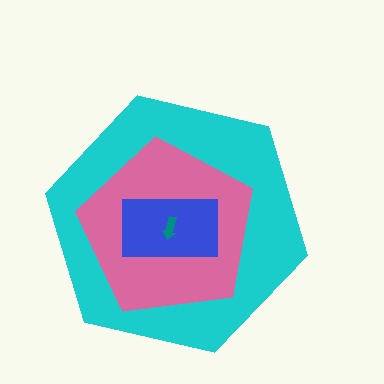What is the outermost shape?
The cyan hexagon.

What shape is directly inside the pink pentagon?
The blue rectangle.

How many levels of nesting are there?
4.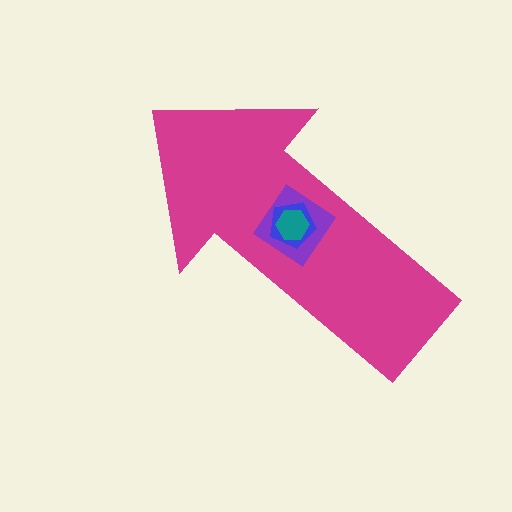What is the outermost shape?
The magenta arrow.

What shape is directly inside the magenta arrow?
The purple diamond.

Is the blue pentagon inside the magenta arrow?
Yes.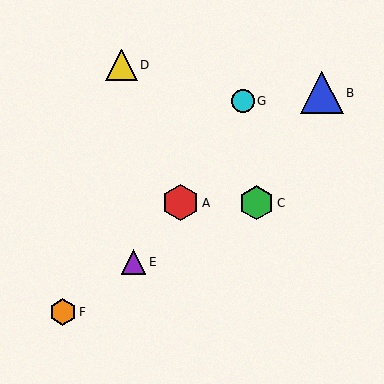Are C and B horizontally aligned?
No, C is at y≈203 and B is at y≈93.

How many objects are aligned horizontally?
2 objects (A, C) are aligned horizontally.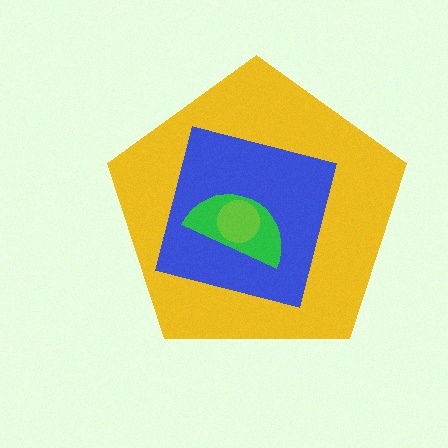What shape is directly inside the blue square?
The green semicircle.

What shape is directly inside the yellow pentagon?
The blue square.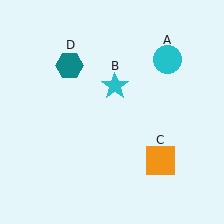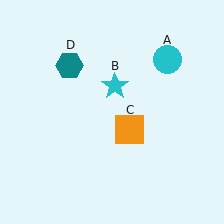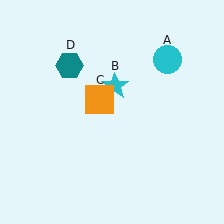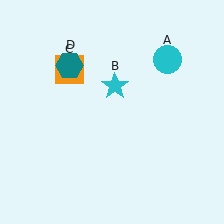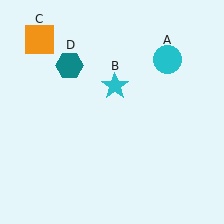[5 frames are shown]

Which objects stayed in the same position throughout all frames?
Cyan circle (object A) and cyan star (object B) and teal hexagon (object D) remained stationary.